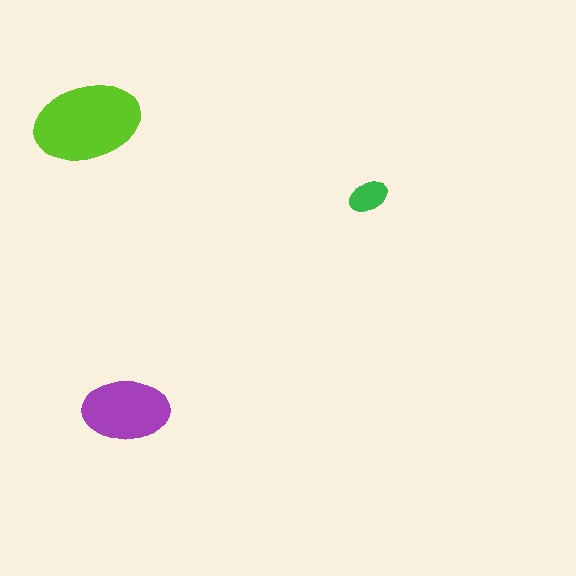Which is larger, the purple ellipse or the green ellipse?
The purple one.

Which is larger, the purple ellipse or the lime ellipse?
The lime one.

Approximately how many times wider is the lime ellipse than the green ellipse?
About 2.5 times wider.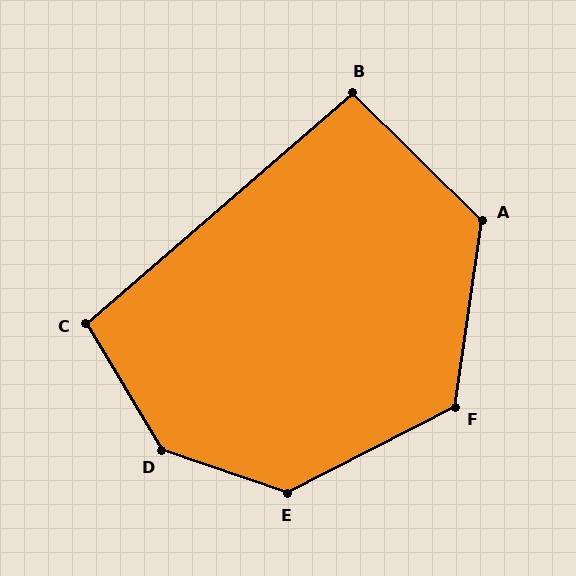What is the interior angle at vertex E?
Approximately 134 degrees (obtuse).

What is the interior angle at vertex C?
Approximately 100 degrees (obtuse).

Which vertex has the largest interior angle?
D, at approximately 140 degrees.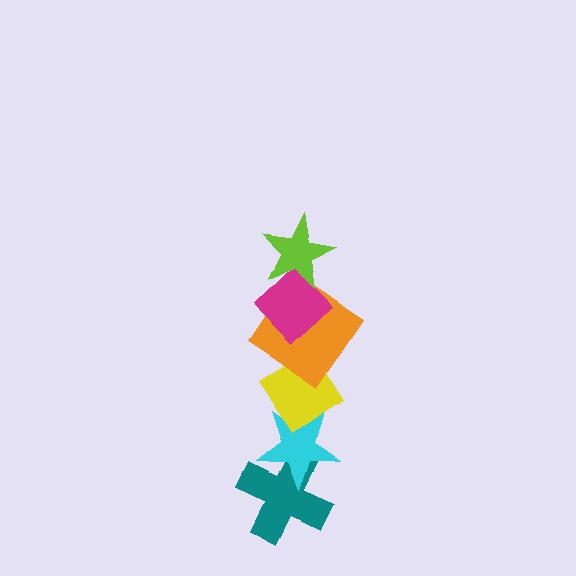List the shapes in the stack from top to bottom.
From top to bottom: the lime star, the magenta diamond, the orange diamond, the yellow diamond, the cyan star, the teal cross.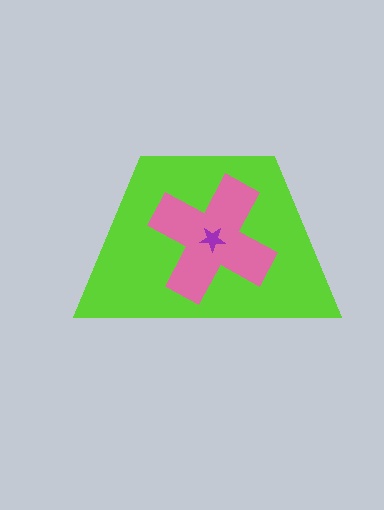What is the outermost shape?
The lime trapezoid.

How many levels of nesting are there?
3.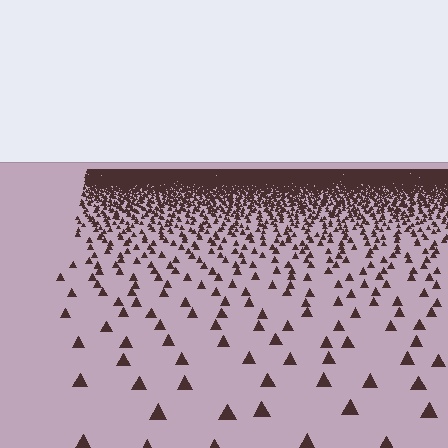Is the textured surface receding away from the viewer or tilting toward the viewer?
The surface is receding away from the viewer. Texture elements get smaller and denser toward the top.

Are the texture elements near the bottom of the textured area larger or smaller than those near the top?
Larger. Near the bottom, elements are closer to the viewer and appear at a bigger on-screen size.